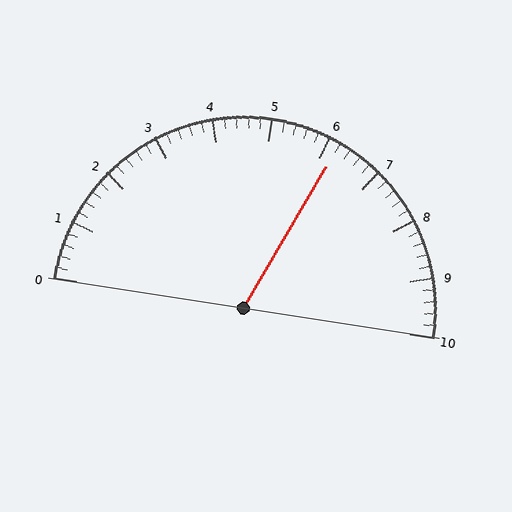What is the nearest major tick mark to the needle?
The nearest major tick mark is 6.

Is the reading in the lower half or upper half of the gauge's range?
The reading is in the upper half of the range (0 to 10).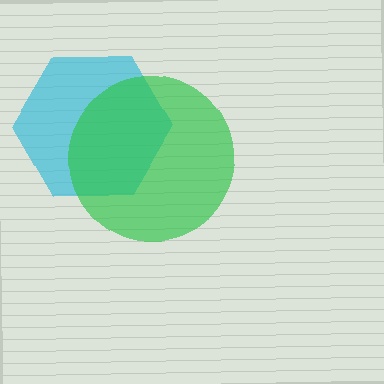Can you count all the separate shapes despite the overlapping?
Yes, there are 2 separate shapes.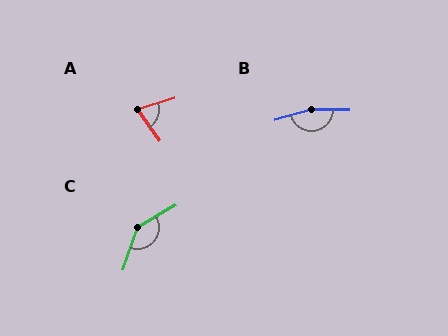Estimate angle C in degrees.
Approximately 138 degrees.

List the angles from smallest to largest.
A (71°), C (138°), B (163°).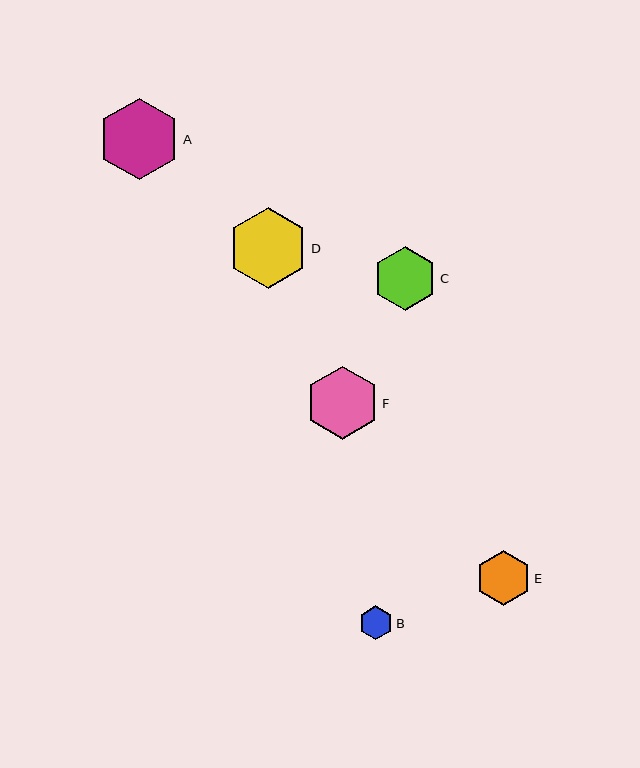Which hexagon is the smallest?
Hexagon B is the smallest with a size of approximately 34 pixels.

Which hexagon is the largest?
Hexagon A is the largest with a size of approximately 81 pixels.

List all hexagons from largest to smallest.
From largest to smallest: A, D, F, C, E, B.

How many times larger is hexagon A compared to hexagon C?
Hexagon A is approximately 1.3 times the size of hexagon C.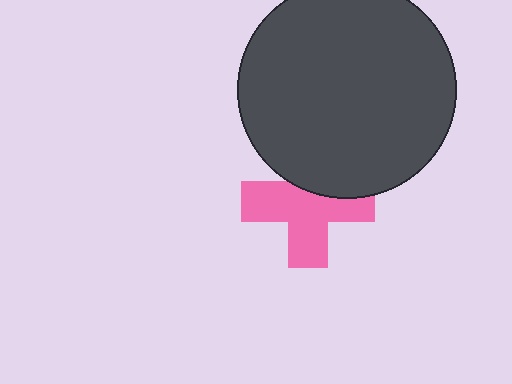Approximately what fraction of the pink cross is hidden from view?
Roughly 34% of the pink cross is hidden behind the dark gray circle.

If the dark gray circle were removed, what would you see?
You would see the complete pink cross.